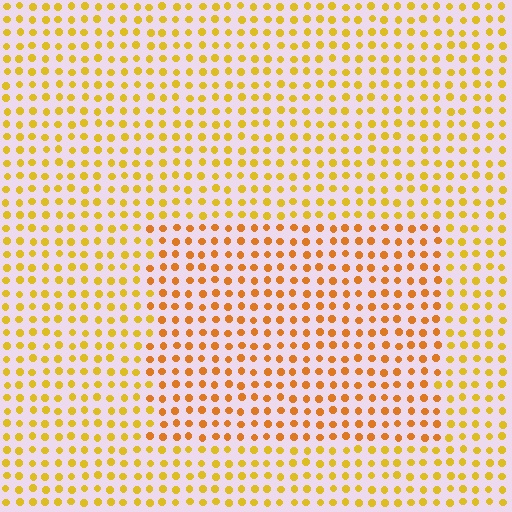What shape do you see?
I see a rectangle.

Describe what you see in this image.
The image is filled with small yellow elements in a uniform arrangement. A rectangle-shaped region is visible where the elements are tinted to a slightly different hue, forming a subtle color boundary.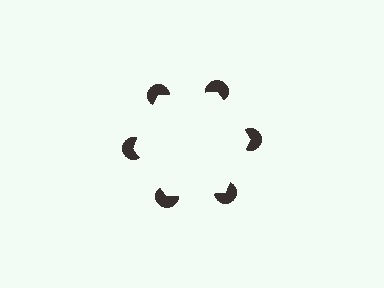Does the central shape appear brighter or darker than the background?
It typically appears slightly brighter than the background, even though no actual brightness change is drawn.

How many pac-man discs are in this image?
There are 6 — one at each vertex of the illusory hexagon.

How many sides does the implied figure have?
6 sides.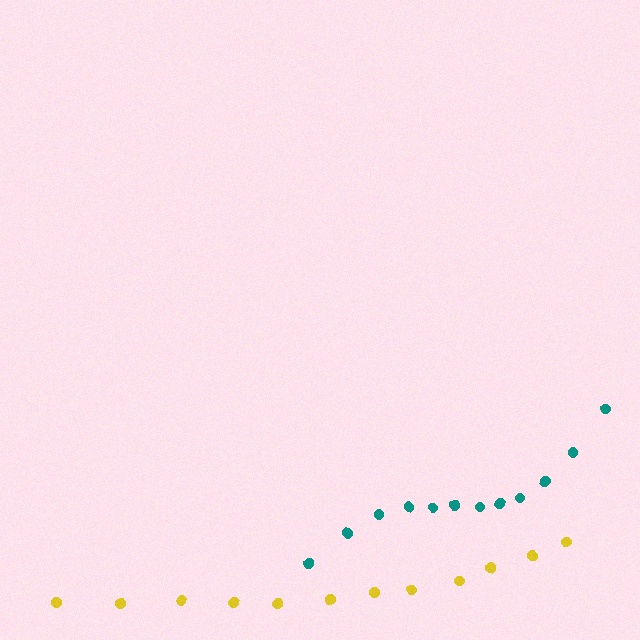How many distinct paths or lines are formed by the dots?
There are 2 distinct paths.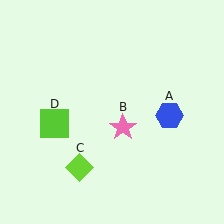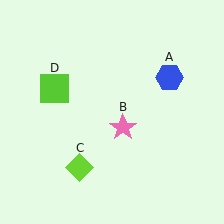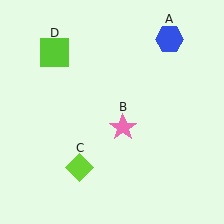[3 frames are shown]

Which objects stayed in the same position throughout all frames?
Pink star (object B) and lime diamond (object C) remained stationary.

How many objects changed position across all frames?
2 objects changed position: blue hexagon (object A), lime square (object D).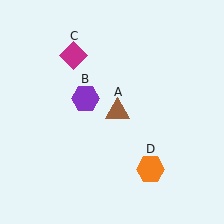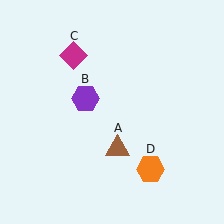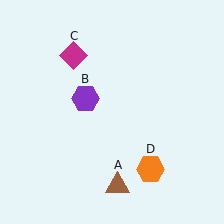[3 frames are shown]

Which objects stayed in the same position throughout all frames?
Purple hexagon (object B) and magenta diamond (object C) and orange hexagon (object D) remained stationary.